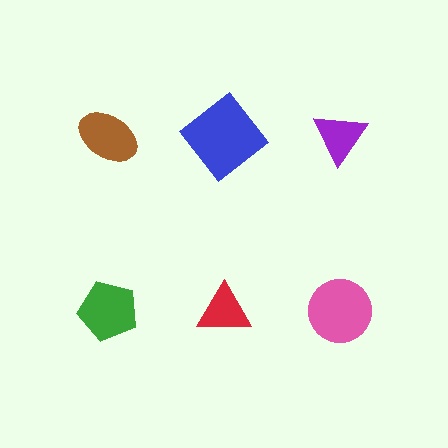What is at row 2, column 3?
A pink circle.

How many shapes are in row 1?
3 shapes.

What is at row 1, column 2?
A blue diamond.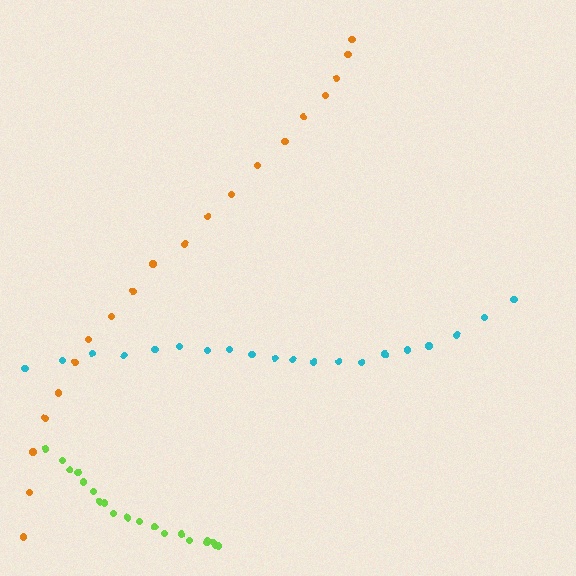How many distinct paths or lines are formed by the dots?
There are 3 distinct paths.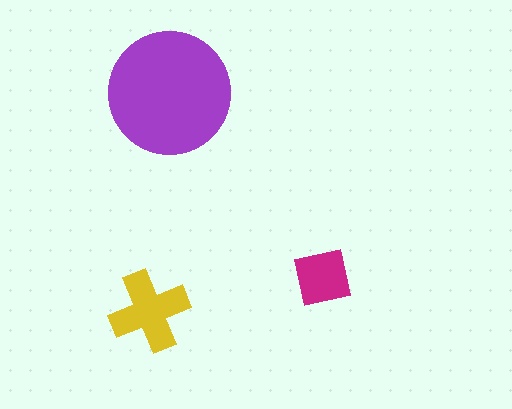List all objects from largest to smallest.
The purple circle, the yellow cross, the magenta square.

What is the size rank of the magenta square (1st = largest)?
3rd.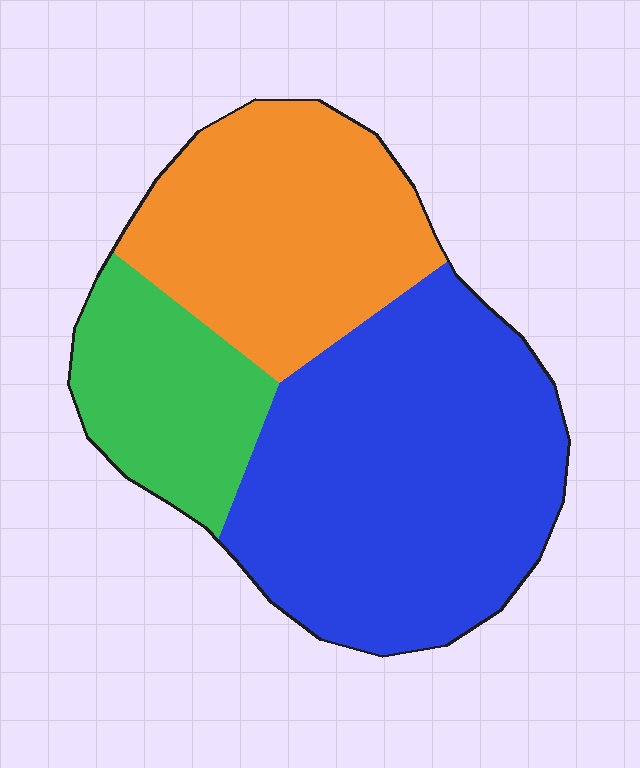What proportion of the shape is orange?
Orange takes up about one third (1/3) of the shape.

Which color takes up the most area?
Blue, at roughly 50%.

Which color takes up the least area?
Green, at roughly 20%.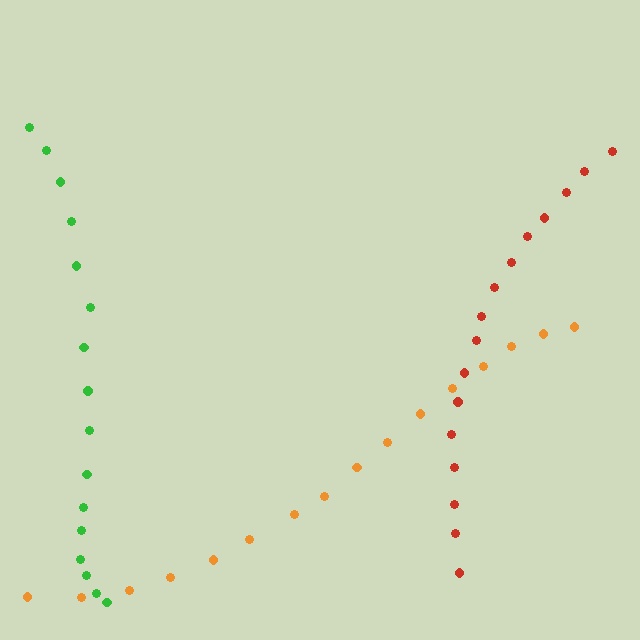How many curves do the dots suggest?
There are 3 distinct paths.